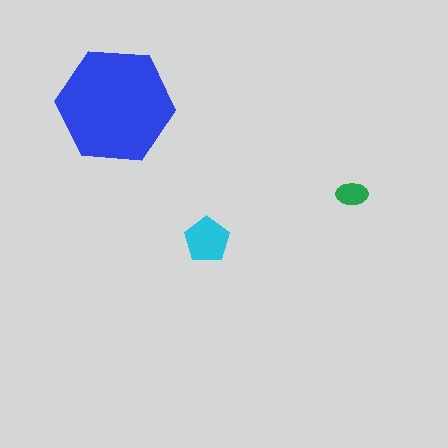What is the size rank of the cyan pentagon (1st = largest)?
2nd.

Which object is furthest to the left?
The blue hexagon is leftmost.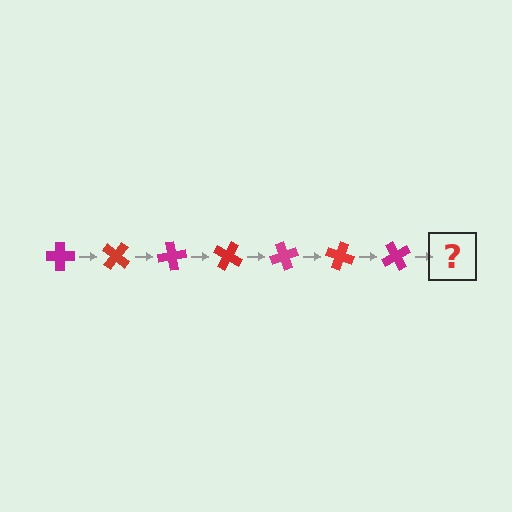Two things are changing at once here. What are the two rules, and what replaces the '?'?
The two rules are that it rotates 40 degrees each step and the color cycles through magenta and red. The '?' should be a red cross, rotated 280 degrees from the start.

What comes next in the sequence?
The next element should be a red cross, rotated 280 degrees from the start.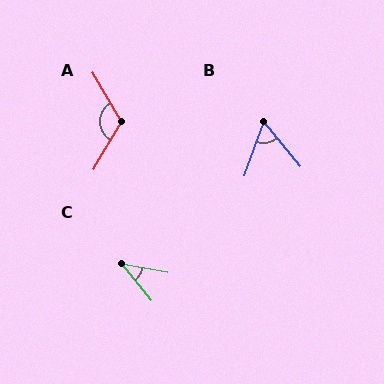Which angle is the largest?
A, at approximately 118 degrees.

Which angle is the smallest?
C, at approximately 41 degrees.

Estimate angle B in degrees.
Approximately 59 degrees.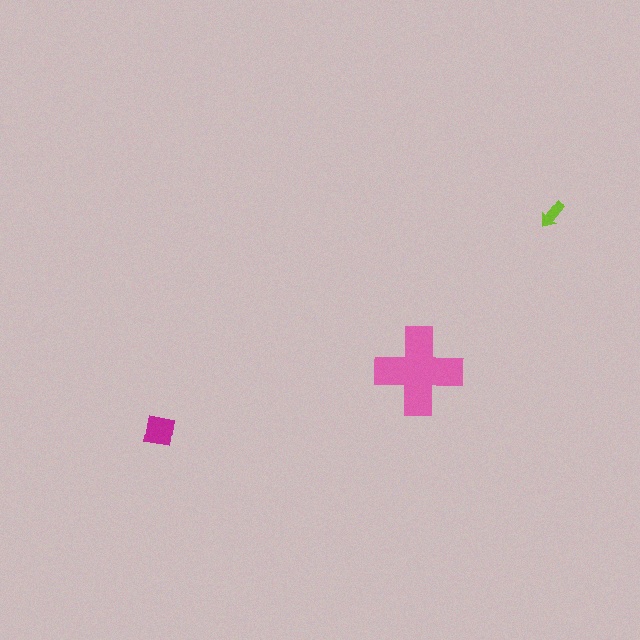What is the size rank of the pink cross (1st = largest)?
1st.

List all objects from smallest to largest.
The lime arrow, the magenta square, the pink cross.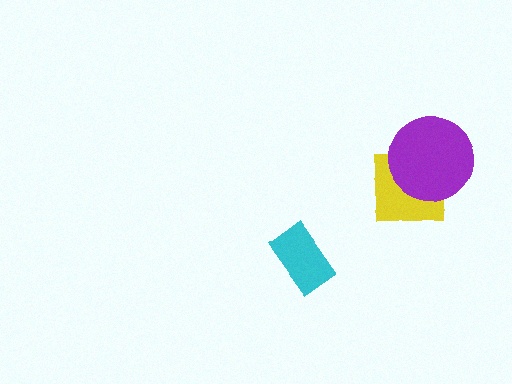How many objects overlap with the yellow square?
1 object overlaps with the yellow square.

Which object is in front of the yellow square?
The purple circle is in front of the yellow square.